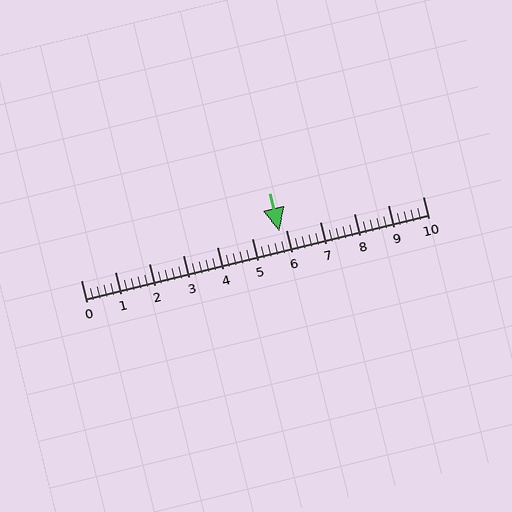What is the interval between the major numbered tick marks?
The major tick marks are spaced 1 units apart.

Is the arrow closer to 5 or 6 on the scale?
The arrow is closer to 6.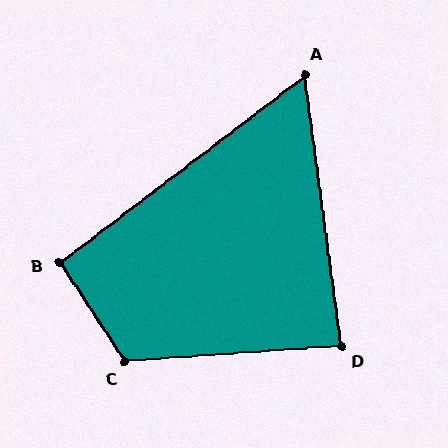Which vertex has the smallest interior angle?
A, at approximately 60 degrees.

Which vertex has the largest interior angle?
C, at approximately 120 degrees.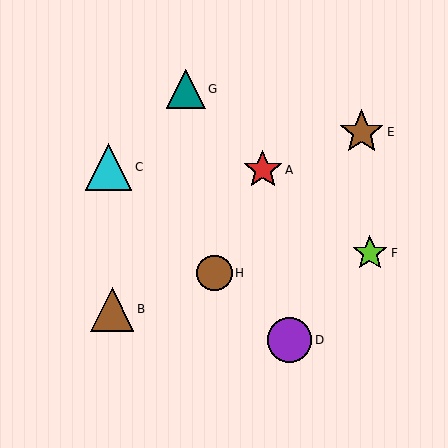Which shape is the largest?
The cyan triangle (labeled C) is the largest.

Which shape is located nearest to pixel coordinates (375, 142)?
The brown star (labeled E) at (362, 132) is nearest to that location.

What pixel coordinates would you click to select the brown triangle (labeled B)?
Click at (112, 309) to select the brown triangle B.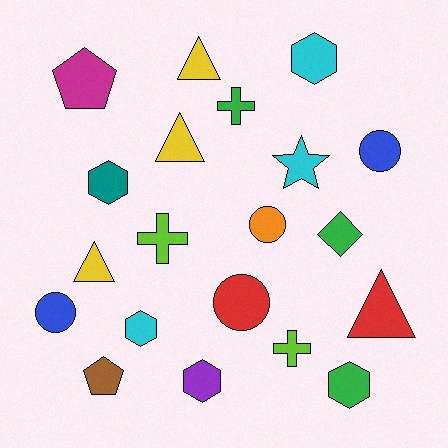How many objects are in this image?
There are 20 objects.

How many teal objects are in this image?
There is 1 teal object.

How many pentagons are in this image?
There are 2 pentagons.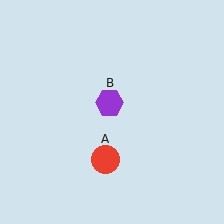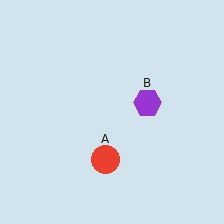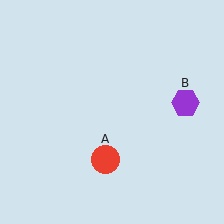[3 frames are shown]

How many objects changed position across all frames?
1 object changed position: purple hexagon (object B).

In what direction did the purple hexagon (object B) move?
The purple hexagon (object B) moved right.